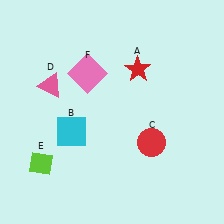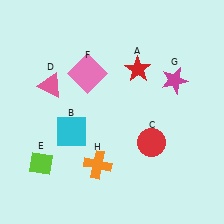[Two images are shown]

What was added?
A magenta star (G), an orange cross (H) were added in Image 2.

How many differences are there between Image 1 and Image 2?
There are 2 differences between the two images.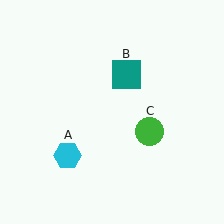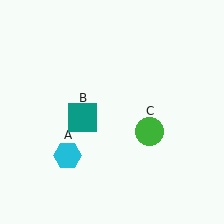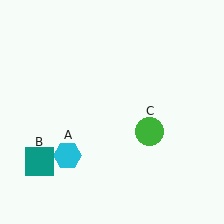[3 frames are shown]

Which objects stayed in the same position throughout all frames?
Cyan hexagon (object A) and green circle (object C) remained stationary.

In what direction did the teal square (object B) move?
The teal square (object B) moved down and to the left.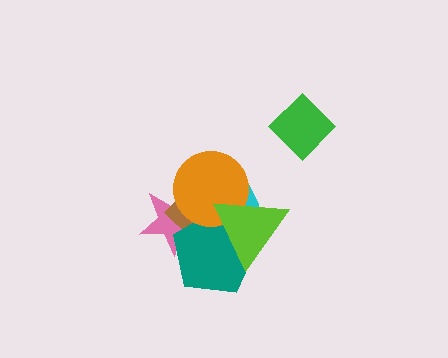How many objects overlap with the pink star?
4 objects overlap with the pink star.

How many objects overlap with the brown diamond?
5 objects overlap with the brown diamond.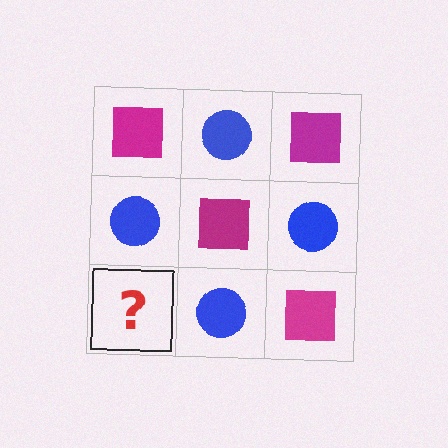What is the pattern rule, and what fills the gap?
The rule is that it alternates magenta square and blue circle in a checkerboard pattern. The gap should be filled with a magenta square.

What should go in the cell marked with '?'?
The missing cell should contain a magenta square.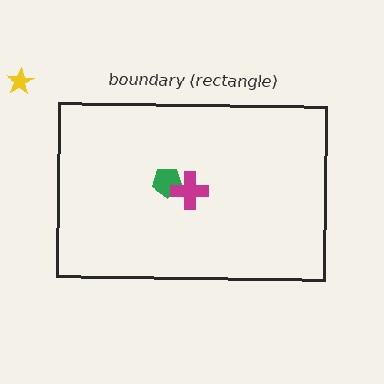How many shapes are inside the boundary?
2 inside, 1 outside.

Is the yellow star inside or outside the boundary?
Outside.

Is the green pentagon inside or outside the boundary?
Inside.